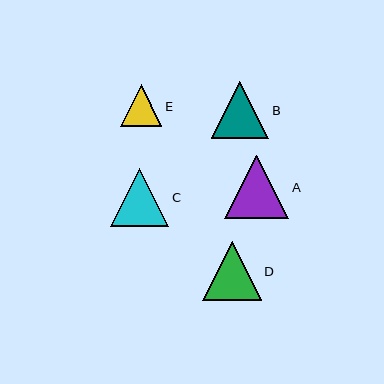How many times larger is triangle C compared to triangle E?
Triangle C is approximately 1.4 times the size of triangle E.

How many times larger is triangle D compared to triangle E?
Triangle D is approximately 1.4 times the size of triangle E.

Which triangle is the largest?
Triangle A is the largest with a size of approximately 64 pixels.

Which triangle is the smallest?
Triangle E is the smallest with a size of approximately 42 pixels.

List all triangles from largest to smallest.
From largest to smallest: A, D, C, B, E.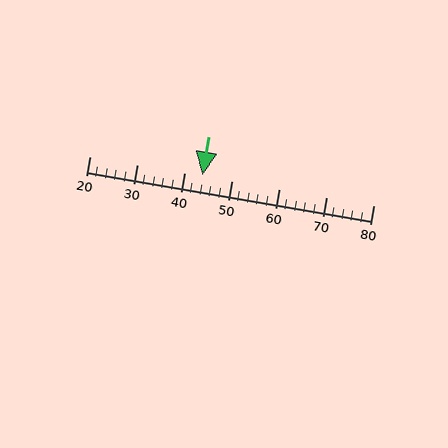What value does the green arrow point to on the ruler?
The green arrow points to approximately 44.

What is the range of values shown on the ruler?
The ruler shows values from 20 to 80.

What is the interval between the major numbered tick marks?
The major tick marks are spaced 10 units apart.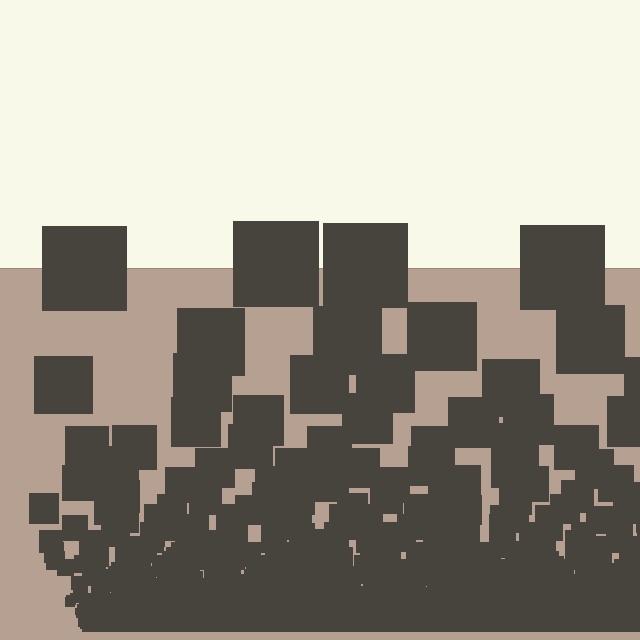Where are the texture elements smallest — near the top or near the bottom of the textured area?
Near the bottom.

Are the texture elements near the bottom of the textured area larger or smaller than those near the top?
Smaller. The gradient is inverted — elements near the bottom are smaller and denser.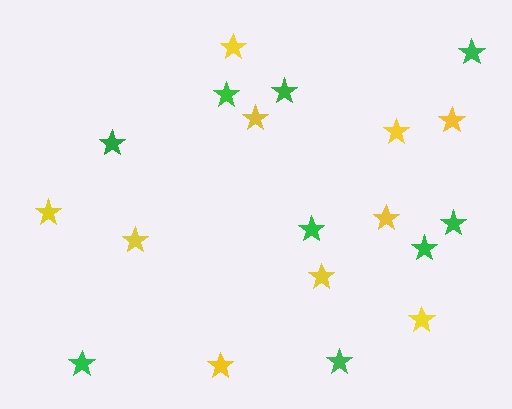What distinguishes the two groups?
There are 2 groups: one group of yellow stars (10) and one group of green stars (9).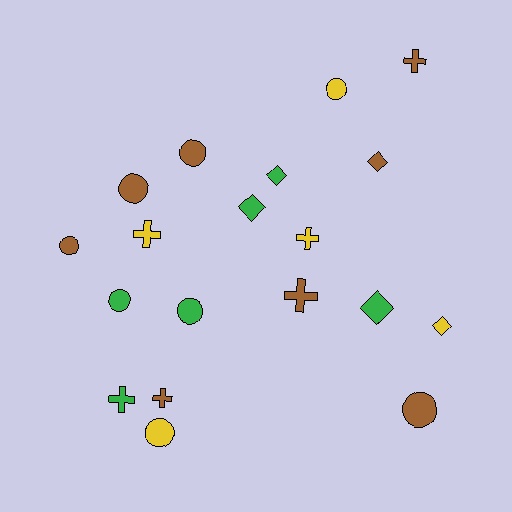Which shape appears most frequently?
Circle, with 8 objects.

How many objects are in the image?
There are 19 objects.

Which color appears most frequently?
Brown, with 8 objects.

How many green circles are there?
There are 2 green circles.